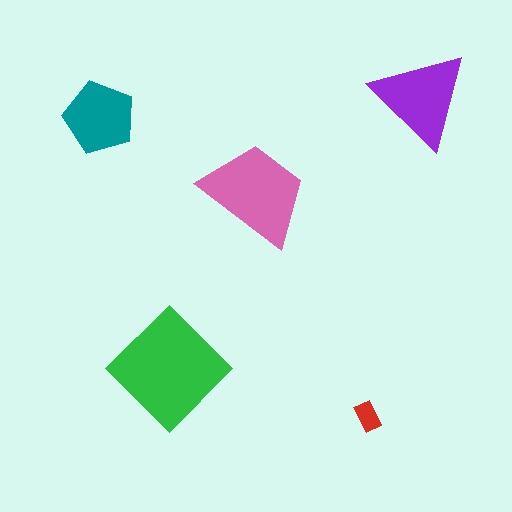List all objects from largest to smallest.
The green diamond, the pink trapezoid, the purple triangle, the teal pentagon, the red rectangle.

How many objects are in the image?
There are 5 objects in the image.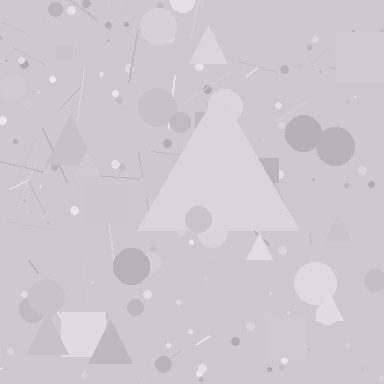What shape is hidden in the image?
A triangle is hidden in the image.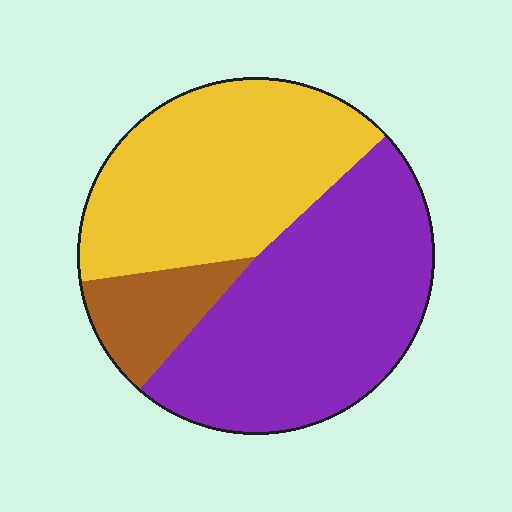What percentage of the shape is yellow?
Yellow covers 41% of the shape.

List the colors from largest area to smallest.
From largest to smallest: purple, yellow, brown.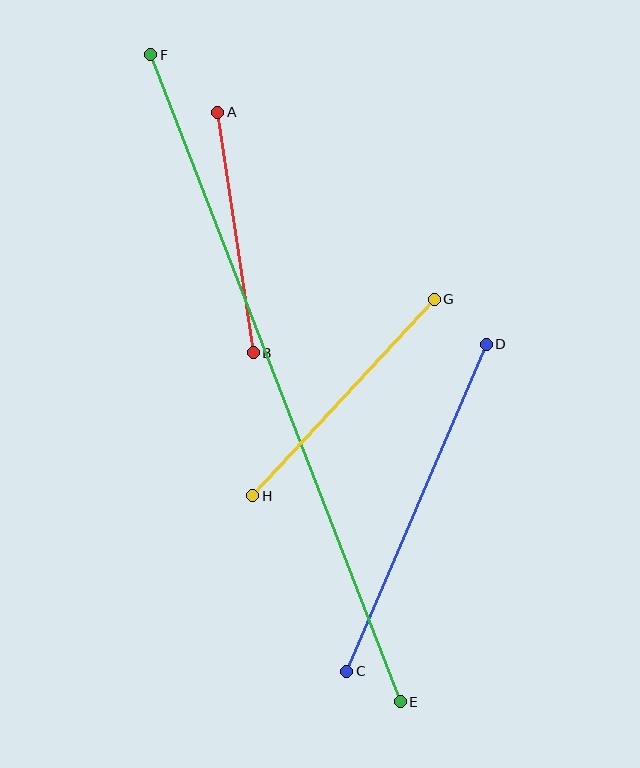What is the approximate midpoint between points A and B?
The midpoint is at approximately (235, 232) pixels.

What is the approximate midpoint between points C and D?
The midpoint is at approximately (417, 508) pixels.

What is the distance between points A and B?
The distance is approximately 243 pixels.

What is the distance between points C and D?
The distance is approximately 355 pixels.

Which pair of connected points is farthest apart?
Points E and F are farthest apart.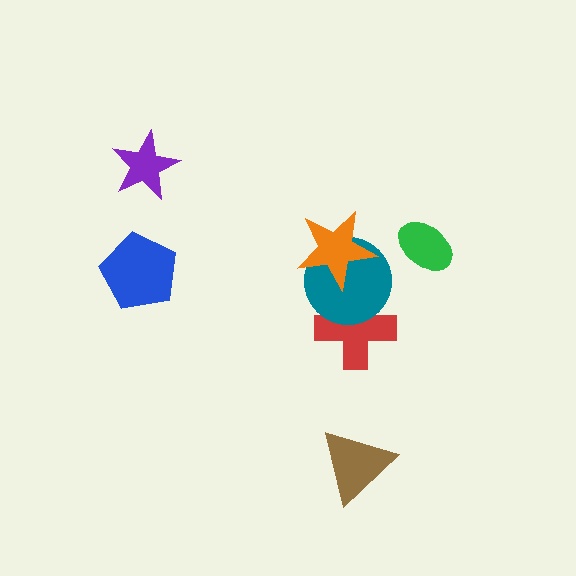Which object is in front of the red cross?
The teal circle is in front of the red cross.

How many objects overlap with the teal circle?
2 objects overlap with the teal circle.